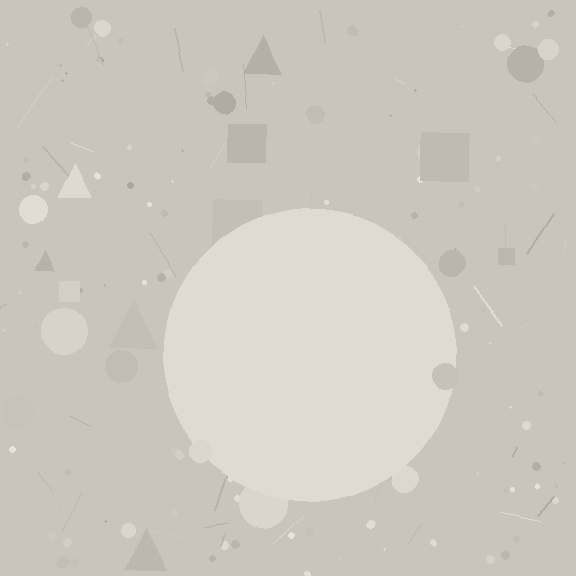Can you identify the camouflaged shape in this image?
The camouflaged shape is a circle.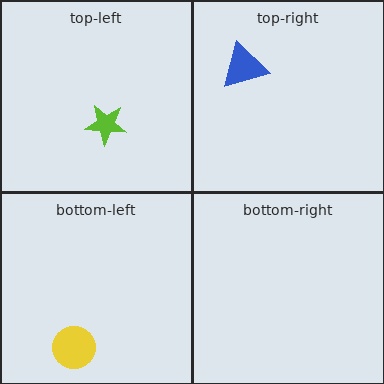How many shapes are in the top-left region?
1.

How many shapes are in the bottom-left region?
1.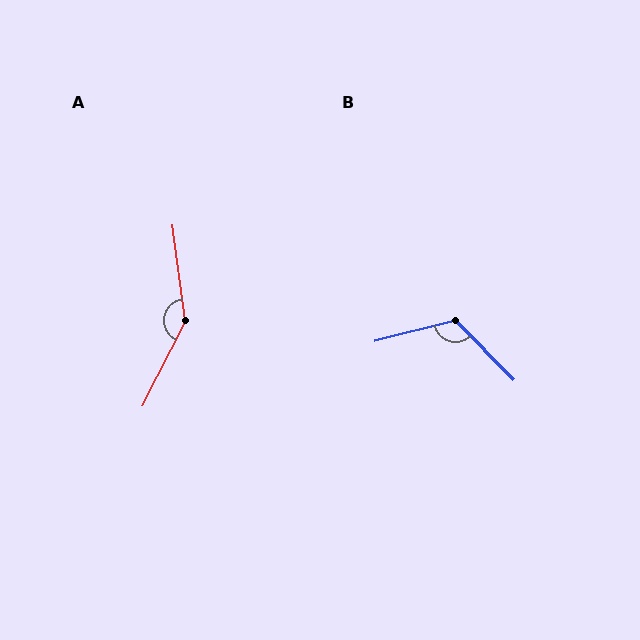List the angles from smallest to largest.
B (120°), A (146°).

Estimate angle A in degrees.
Approximately 146 degrees.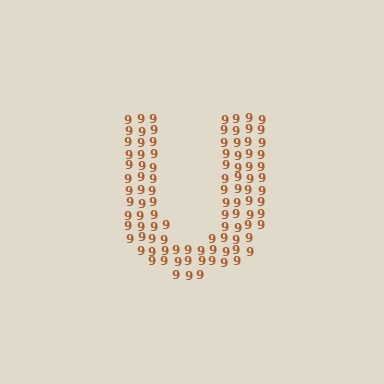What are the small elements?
The small elements are digit 9's.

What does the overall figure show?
The overall figure shows the letter U.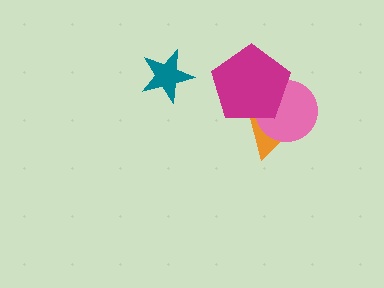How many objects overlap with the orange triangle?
2 objects overlap with the orange triangle.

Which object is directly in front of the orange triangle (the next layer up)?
The pink circle is directly in front of the orange triangle.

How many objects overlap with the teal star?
0 objects overlap with the teal star.